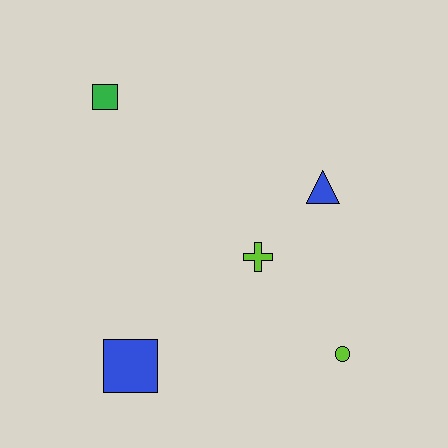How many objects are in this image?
There are 5 objects.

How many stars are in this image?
There are no stars.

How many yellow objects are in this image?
There are no yellow objects.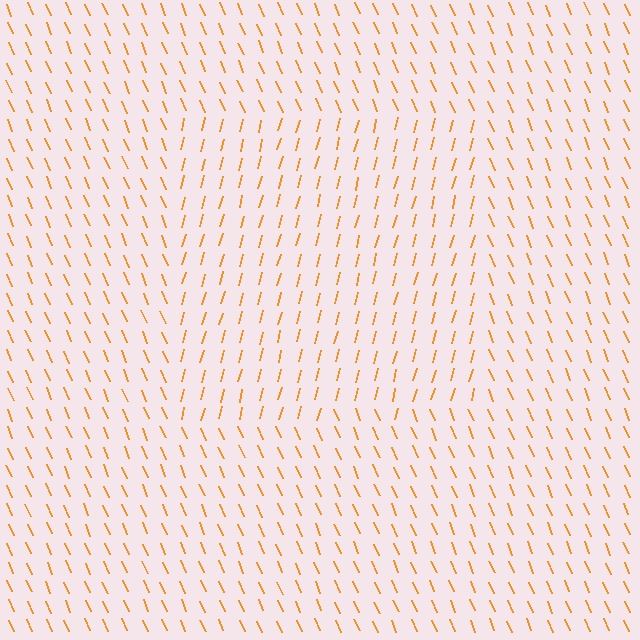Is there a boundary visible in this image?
Yes, there is a texture boundary formed by a change in line orientation.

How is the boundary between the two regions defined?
The boundary is defined purely by a change in line orientation (approximately 37 degrees difference). All lines are the same color and thickness.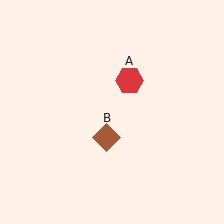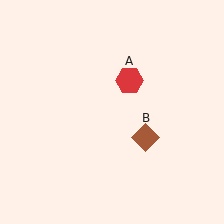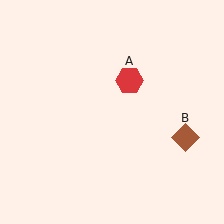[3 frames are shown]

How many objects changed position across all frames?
1 object changed position: brown diamond (object B).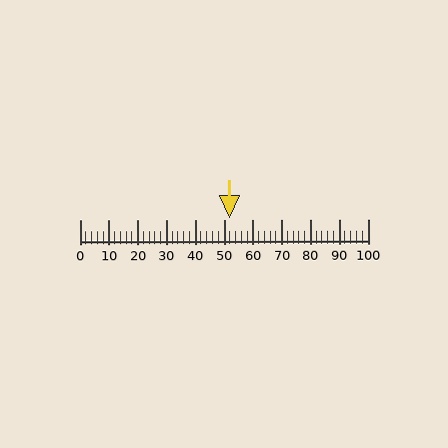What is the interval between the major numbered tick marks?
The major tick marks are spaced 10 units apart.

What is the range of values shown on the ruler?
The ruler shows values from 0 to 100.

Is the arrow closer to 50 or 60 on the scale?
The arrow is closer to 50.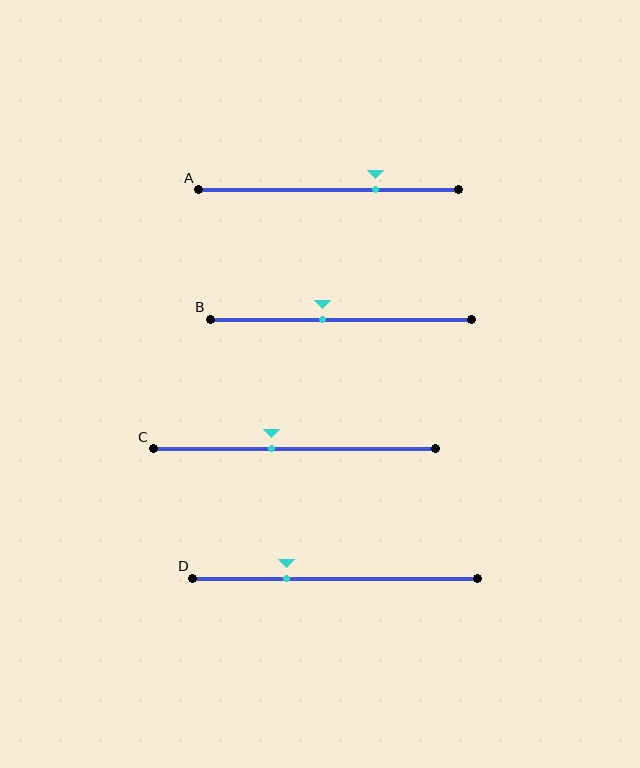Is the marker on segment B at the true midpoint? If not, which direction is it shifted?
No, the marker on segment B is shifted to the left by about 7% of the segment length.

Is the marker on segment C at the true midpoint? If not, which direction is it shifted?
No, the marker on segment C is shifted to the left by about 8% of the segment length.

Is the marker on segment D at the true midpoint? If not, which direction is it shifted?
No, the marker on segment D is shifted to the left by about 17% of the segment length.